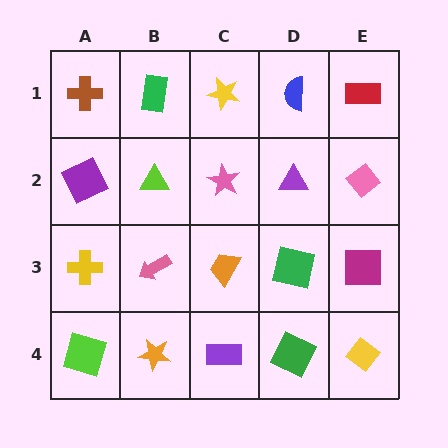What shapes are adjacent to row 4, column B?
A pink arrow (row 3, column B), a lime square (row 4, column A), a purple rectangle (row 4, column C).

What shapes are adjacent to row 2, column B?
A green rectangle (row 1, column B), a pink arrow (row 3, column B), a purple square (row 2, column A), a pink star (row 2, column C).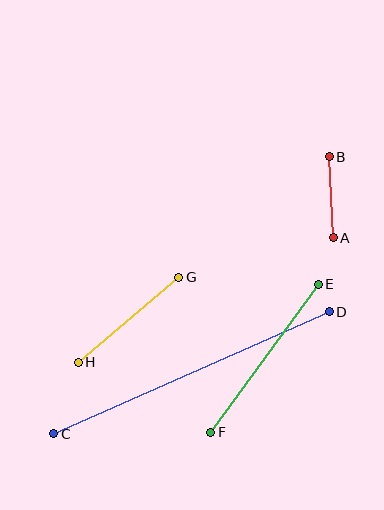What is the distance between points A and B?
The distance is approximately 81 pixels.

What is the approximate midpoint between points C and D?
The midpoint is at approximately (191, 373) pixels.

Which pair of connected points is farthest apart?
Points C and D are farthest apart.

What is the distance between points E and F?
The distance is approximately 183 pixels.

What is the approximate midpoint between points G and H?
The midpoint is at approximately (129, 320) pixels.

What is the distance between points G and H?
The distance is approximately 132 pixels.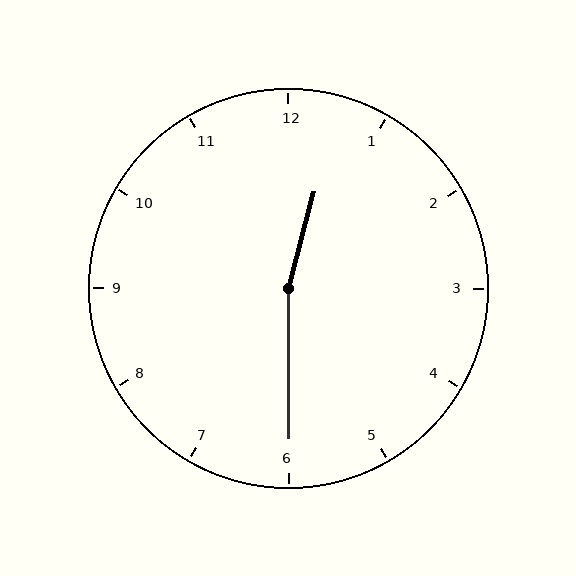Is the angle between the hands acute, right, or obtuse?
It is obtuse.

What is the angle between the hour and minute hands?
Approximately 165 degrees.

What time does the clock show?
12:30.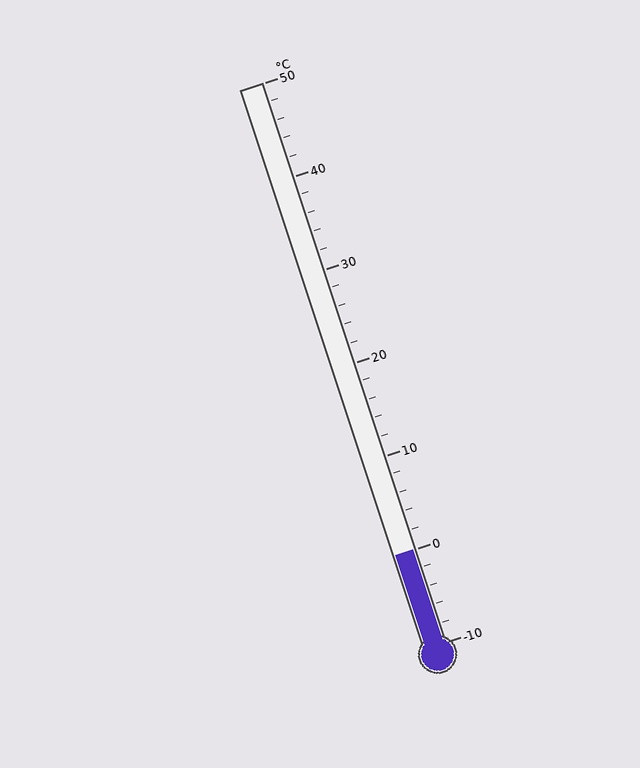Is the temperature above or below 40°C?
The temperature is below 40°C.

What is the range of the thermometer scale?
The thermometer scale ranges from -10°C to 50°C.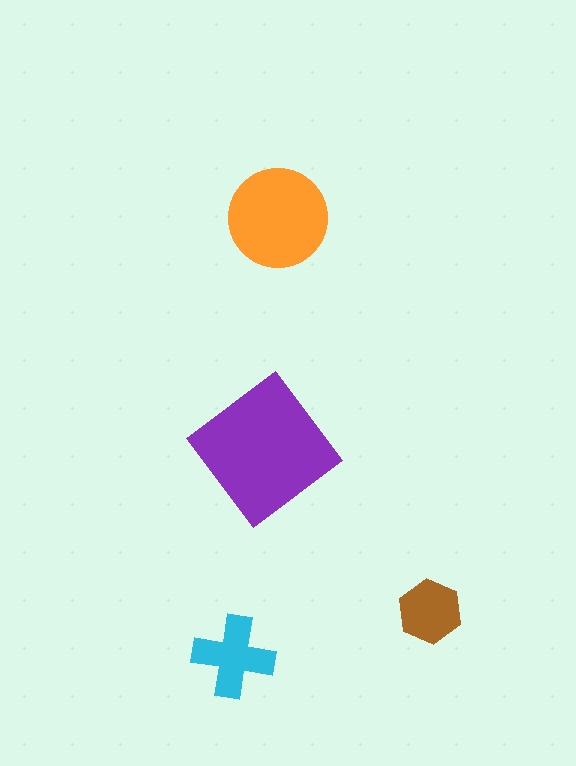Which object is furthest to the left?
The cyan cross is leftmost.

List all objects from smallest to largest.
The brown hexagon, the cyan cross, the orange circle, the purple diamond.